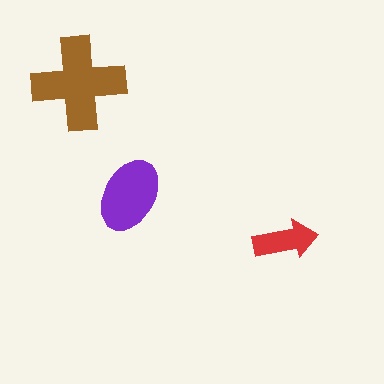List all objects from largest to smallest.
The brown cross, the purple ellipse, the red arrow.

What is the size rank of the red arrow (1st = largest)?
3rd.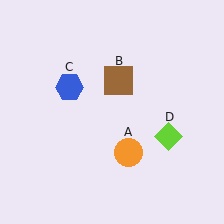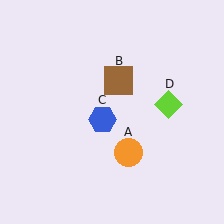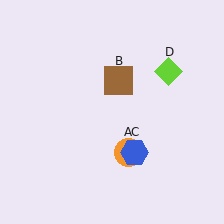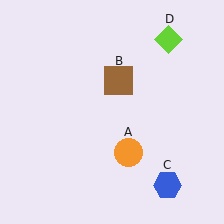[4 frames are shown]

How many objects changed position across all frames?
2 objects changed position: blue hexagon (object C), lime diamond (object D).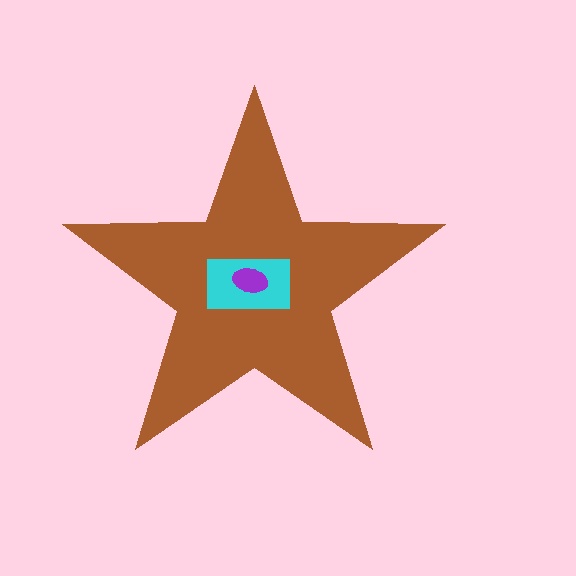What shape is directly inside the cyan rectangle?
The purple ellipse.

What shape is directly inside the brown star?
The cyan rectangle.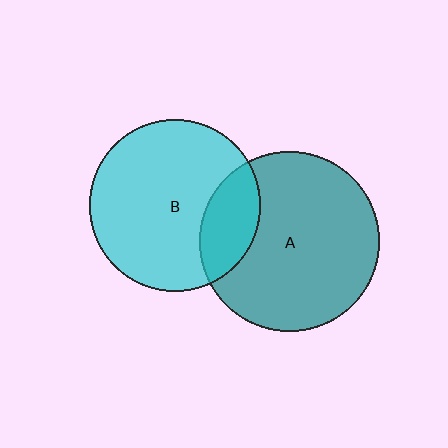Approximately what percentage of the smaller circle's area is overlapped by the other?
Approximately 20%.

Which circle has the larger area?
Circle A (teal).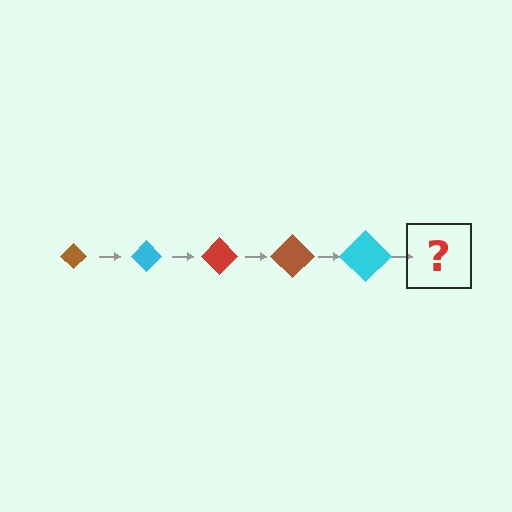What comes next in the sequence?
The next element should be a red diamond, larger than the previous one.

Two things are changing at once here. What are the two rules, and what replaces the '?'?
The two rules are that the diamond grows larger each step and the color cycles through brown, cyan, and red. The '?' should be a red diamond, larger than the previous one.